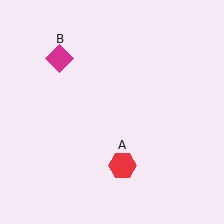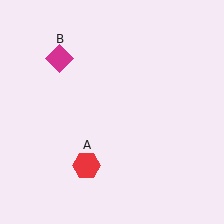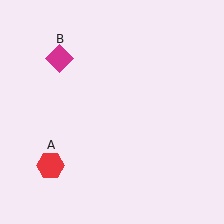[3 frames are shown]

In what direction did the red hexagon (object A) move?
The red hexagon (object A) moved left.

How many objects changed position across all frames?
1 object changed position: red hexagon (object A).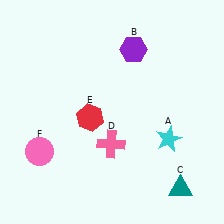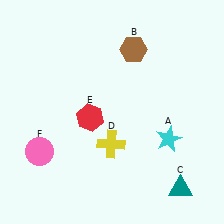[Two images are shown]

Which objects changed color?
B changed from purple to brown. D changed from pink to yellow.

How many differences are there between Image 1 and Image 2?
There are 2 differences between the two images.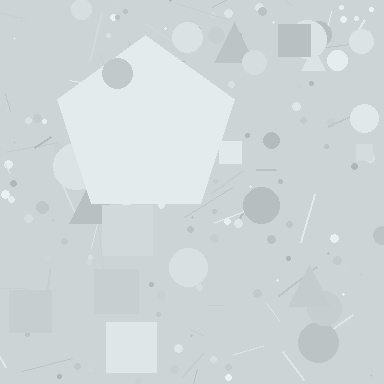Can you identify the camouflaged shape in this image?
The camouflaged shape is a pentagon.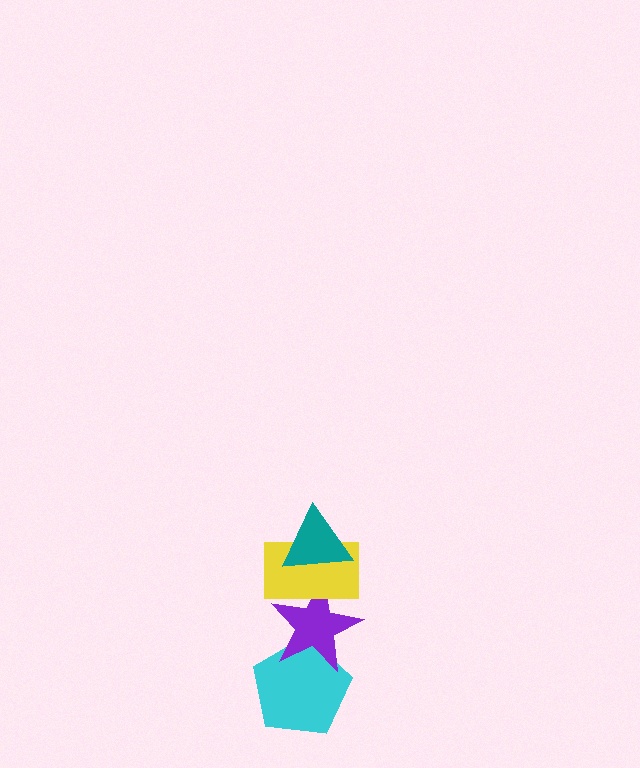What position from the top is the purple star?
The purple star is 3rd from the top.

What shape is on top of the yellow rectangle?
The teal triangle is on top of the yellow rectangle.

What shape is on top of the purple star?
The yellow rectangle is on top of the purple star.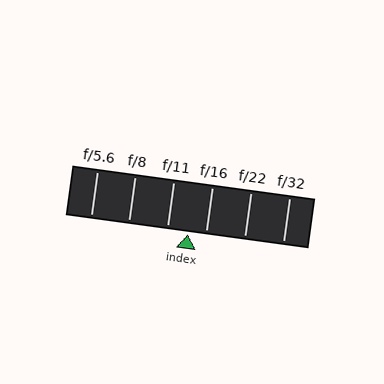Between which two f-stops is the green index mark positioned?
The index mark is between f/11 and f/16.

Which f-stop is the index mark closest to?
The index mark is closest to f/16.